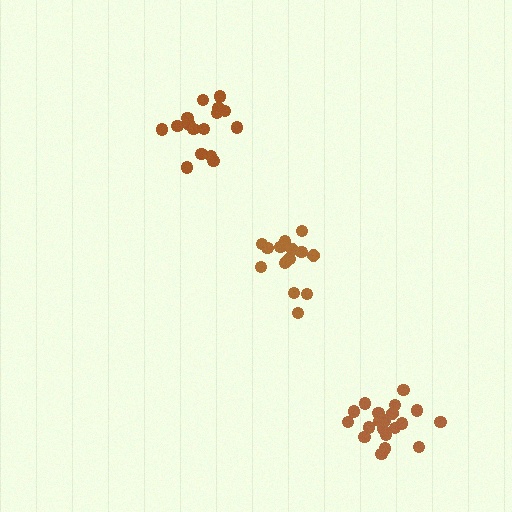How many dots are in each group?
Group 1: 15 dots, Group 2: 16 dots, Group 3: 20 dots (51 total).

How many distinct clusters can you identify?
There are 3 distinct clusters.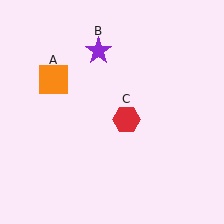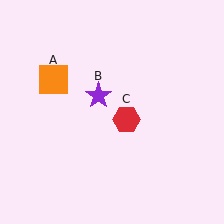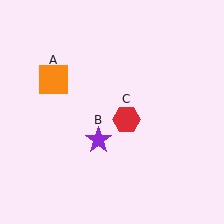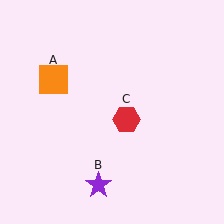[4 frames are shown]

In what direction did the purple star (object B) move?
The purple star (object B) moved down.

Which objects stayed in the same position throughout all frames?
Orange square (object A) and red hexagon (object C) remained stationary.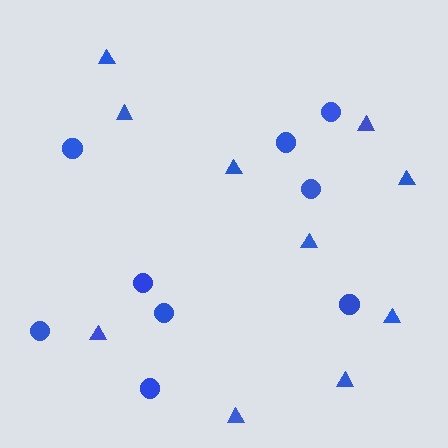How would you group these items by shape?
There are 2 groups: one group of circles (9) and one group of triangles (10).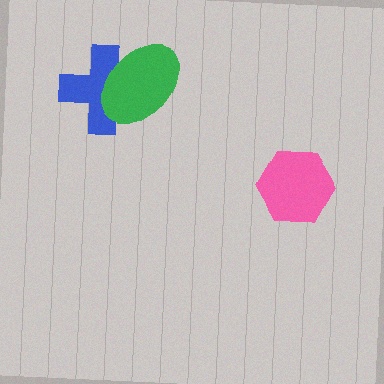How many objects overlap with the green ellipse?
1 object overlaps with the green ellipse.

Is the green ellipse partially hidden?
No, no other shape covers it.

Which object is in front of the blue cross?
The green ellipse is in front of the blue cross.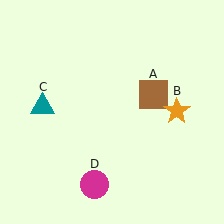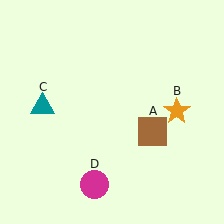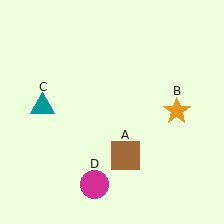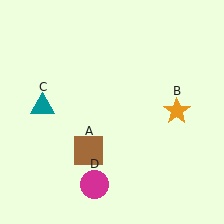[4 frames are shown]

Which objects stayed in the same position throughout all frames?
Orange star (object B) and teal triangle (object C) and magenta circle (object D) remained stationary.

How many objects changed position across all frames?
1 object changed position: brown square (object A).